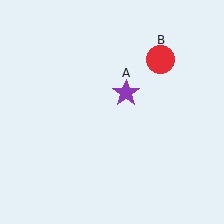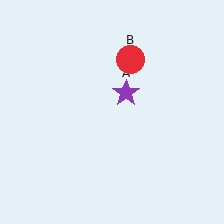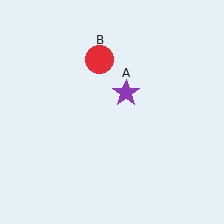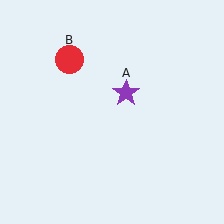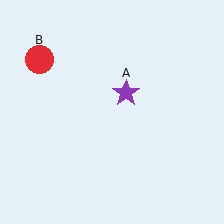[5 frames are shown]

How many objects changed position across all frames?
1 object changed position: red circle (object B).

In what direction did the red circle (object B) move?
The red circle (object B) moved left.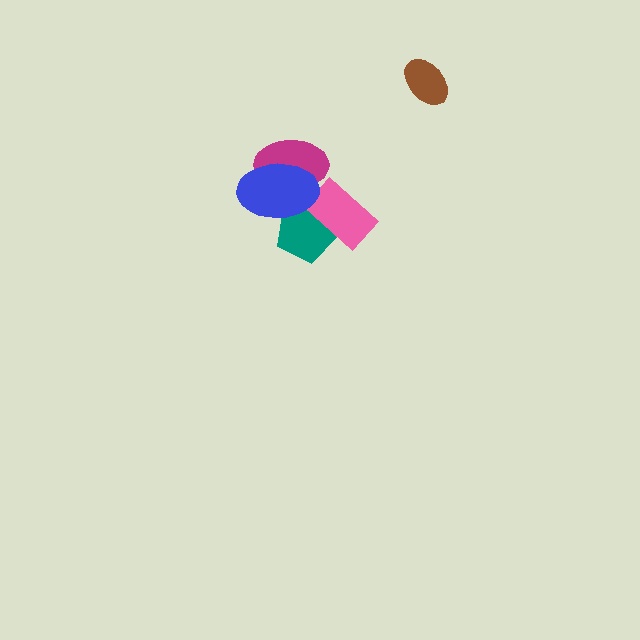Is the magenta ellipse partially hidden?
Yes, it is partially covered by another shape.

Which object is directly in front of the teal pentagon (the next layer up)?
The pink rectangle is directly in front of the teal pentagon.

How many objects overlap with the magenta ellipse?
1 object overlaps with the magenta ellipse.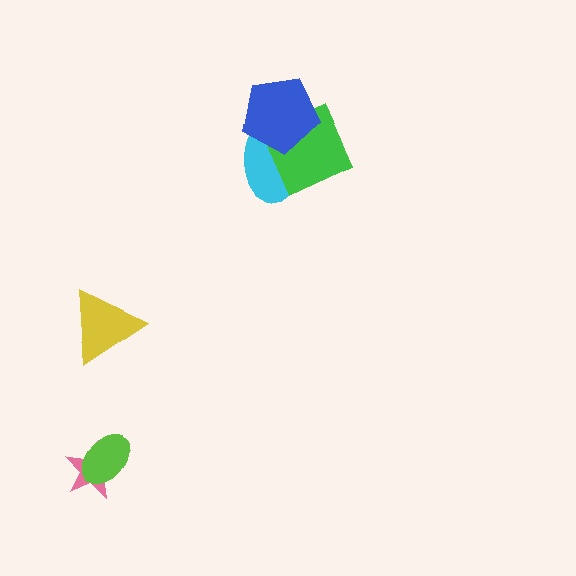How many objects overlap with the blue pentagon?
2 objects overlap with the blue pentagon.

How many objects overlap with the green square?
2 objects overlap with the green square.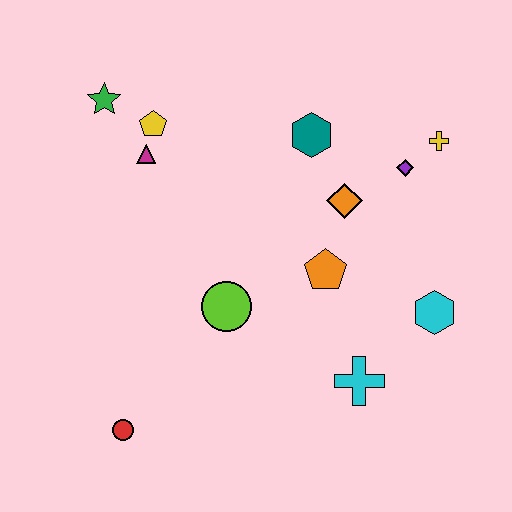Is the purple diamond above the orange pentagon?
Yes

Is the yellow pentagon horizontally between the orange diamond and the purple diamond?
No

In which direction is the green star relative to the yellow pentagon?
The green star is to the left of the yellow pentagon.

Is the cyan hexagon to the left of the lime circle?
No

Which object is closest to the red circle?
The lime circle is closest to the red circle.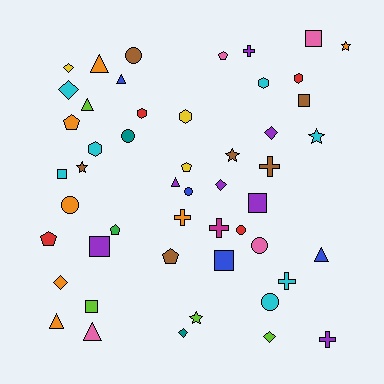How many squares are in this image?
There are 7 squares.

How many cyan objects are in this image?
There are 7 cyan objects.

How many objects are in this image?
There are 50 objects.